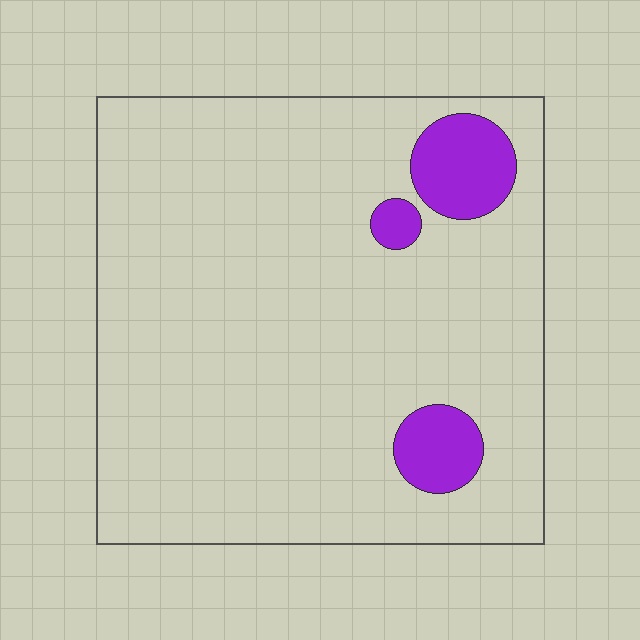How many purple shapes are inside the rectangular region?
3.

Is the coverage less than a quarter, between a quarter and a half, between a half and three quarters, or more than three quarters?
Less than a quarter.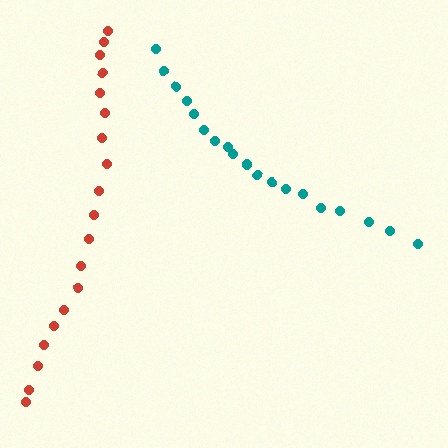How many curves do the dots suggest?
There are 2 distinct paths.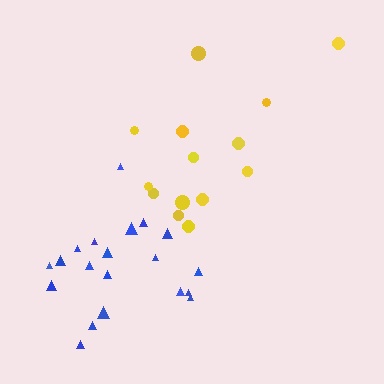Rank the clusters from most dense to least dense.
blue, yellow.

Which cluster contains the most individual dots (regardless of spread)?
Blue (20).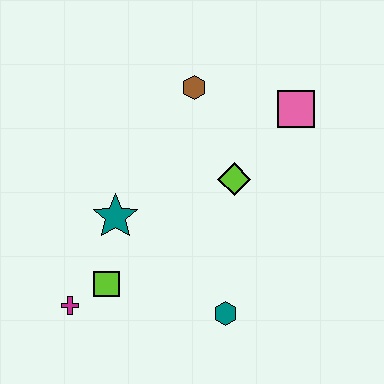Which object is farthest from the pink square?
The magenta cross is farthest from the pink square.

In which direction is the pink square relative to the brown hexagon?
The pink square is to the right of the brown hexagon.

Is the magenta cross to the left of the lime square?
Yes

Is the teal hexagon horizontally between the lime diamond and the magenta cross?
Yes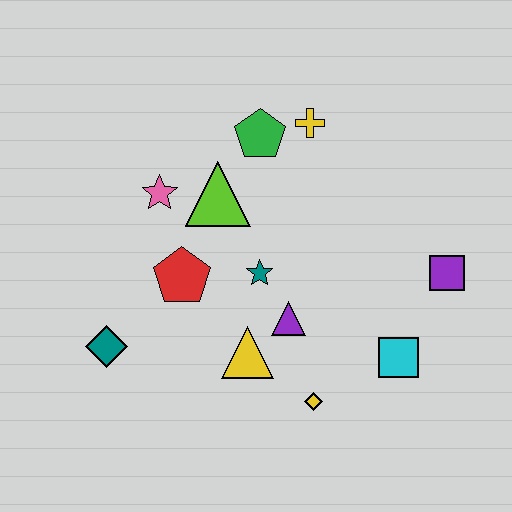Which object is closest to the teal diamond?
The red pentagon is closest to the teal diamond.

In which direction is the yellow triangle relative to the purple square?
The yellow triangle is to the left of the purple square.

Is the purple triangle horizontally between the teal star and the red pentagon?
No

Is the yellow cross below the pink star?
No